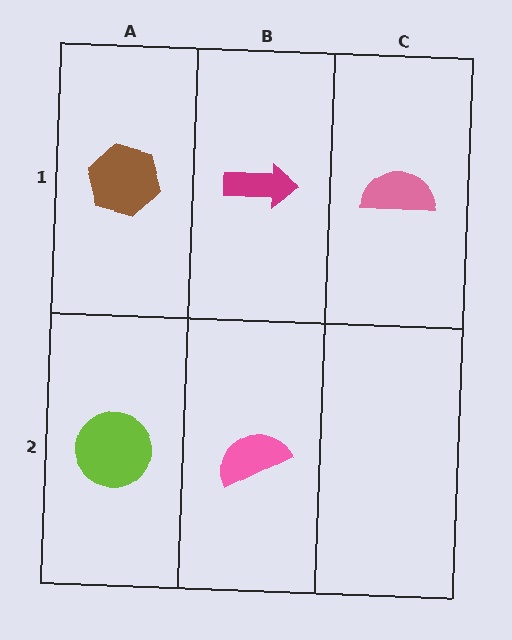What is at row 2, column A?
A lime circle.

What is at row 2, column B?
A pink semicircle.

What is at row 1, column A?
A brown hexagon.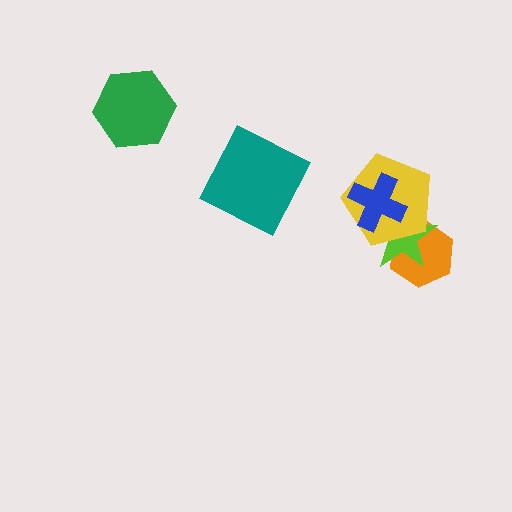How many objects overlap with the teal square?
0 objects overlap with the teal square.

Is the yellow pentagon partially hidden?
Yes, it is partially covered by another shape.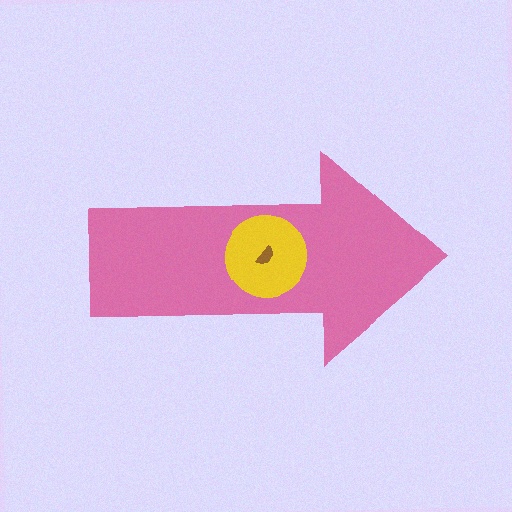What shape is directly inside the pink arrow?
The yellow circle.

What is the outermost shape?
The pink arrow.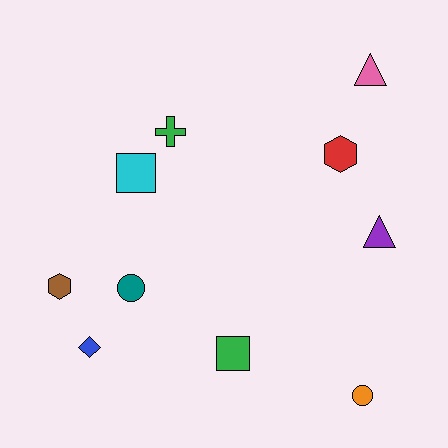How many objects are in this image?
There are 10 objects.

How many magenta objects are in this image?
There are no magenta objects.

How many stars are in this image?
There are no stars.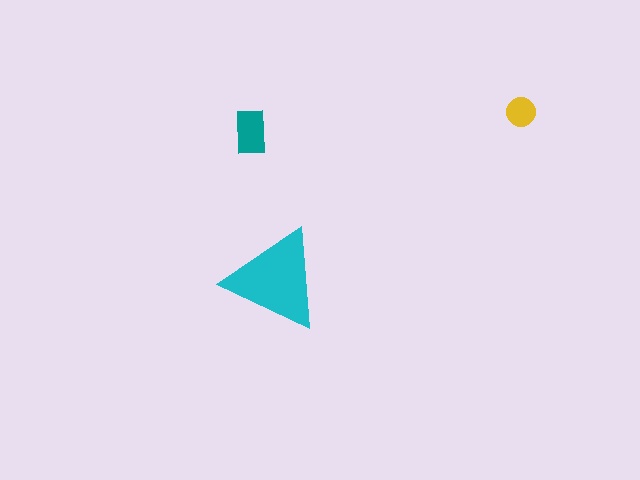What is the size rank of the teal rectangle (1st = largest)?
2nd.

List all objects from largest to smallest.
The cyan triangle, the teal rectangle, the yellow circle.